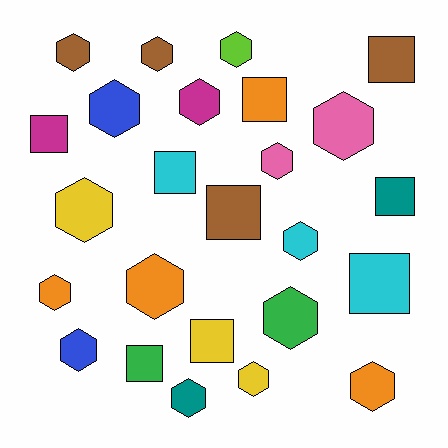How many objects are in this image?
There are 25 objects.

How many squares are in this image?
There are 9 squares.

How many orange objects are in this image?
There are 4 orange objects.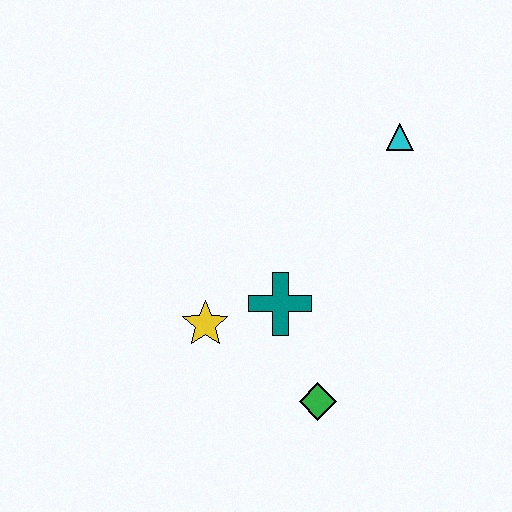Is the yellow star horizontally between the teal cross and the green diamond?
No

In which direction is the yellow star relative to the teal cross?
The yellow star is to the left of the teal cross.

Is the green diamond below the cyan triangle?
Yes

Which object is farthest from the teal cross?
The cyan triangle is farthest from the teal cross.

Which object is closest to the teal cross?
The yellow star is closest to the teal cross.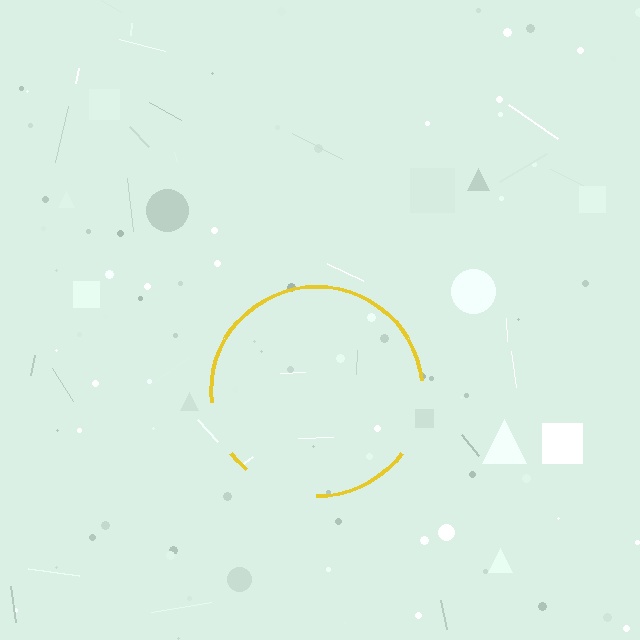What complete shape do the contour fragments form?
The contour fragments form a circle.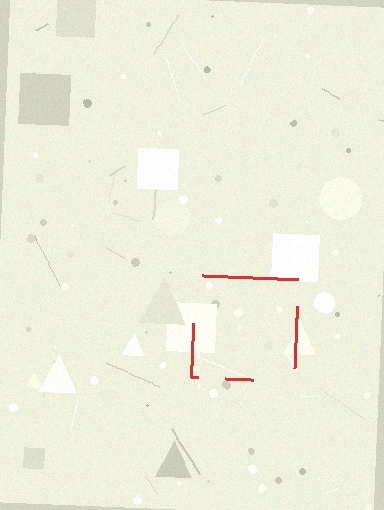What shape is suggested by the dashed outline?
The dashed outline suggests a square.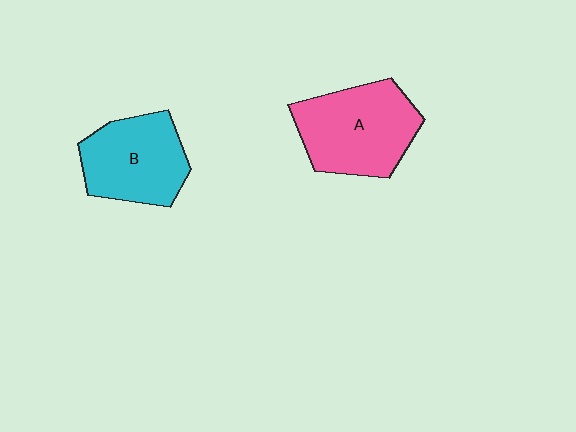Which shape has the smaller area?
Shape B (cyan).